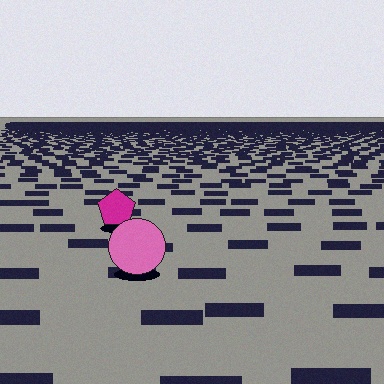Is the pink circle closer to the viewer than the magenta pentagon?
Yes. The pink circle is closer — you can tell from the texture gradient: the ground texture is coarser near it.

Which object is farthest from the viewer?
The magenta pentagon is farthest from the viewer. It appears smaller and the ground texture around it is denser.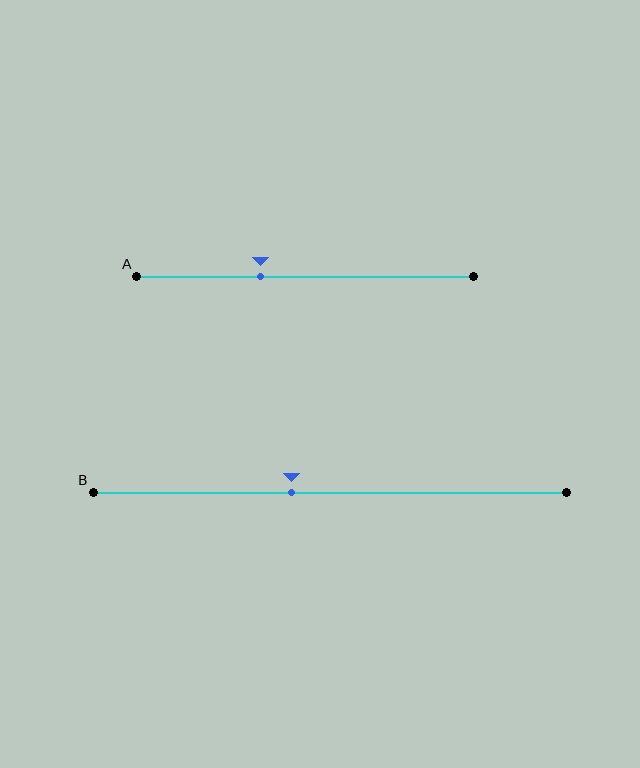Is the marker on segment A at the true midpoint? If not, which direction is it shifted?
No, the marker on segment A is shifted to the left by about 13% of the segment length.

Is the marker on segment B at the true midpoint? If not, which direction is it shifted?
No, the marker on segment B is shifted to the left by about 8% of the segment length.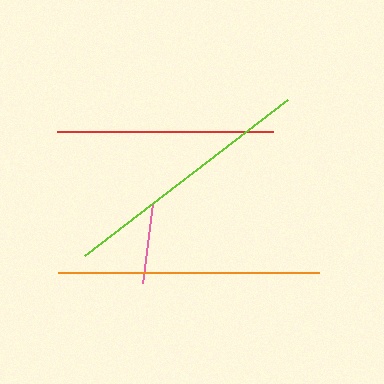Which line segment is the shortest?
The pink line is the shortest at approximately 79 pixels.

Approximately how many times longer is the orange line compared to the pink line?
The orange line is approximately 3.3 times the length of the pink line.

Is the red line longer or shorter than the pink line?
The red line is longer than the pink line.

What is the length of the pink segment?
The pink segment is approximately 79 pixels long.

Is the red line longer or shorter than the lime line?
The lime line is longer than the red line.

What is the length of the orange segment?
The orange segment is approximately 261 pixels long.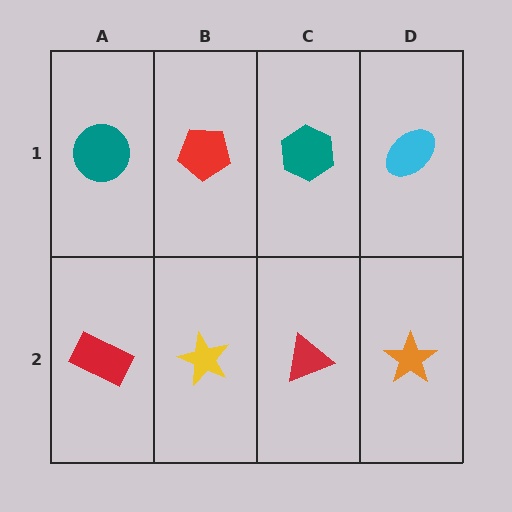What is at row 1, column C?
A teal hexagon.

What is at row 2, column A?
A red rectangle.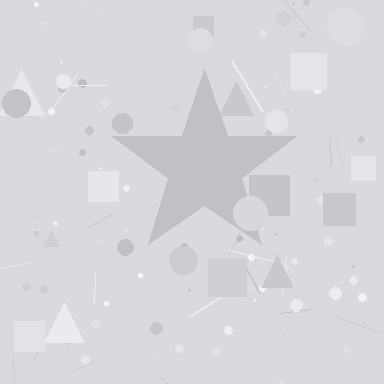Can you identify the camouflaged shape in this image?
The camouflaged shape is a star.